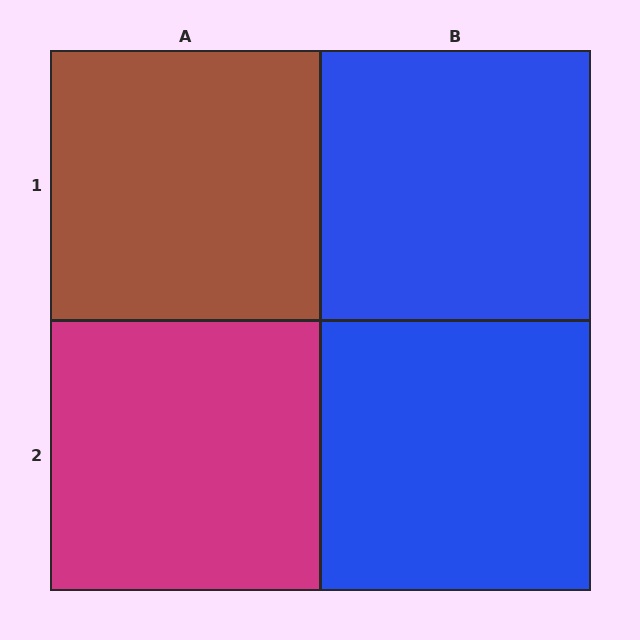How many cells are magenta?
1 cell is magenta.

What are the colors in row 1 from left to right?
Brown, blue.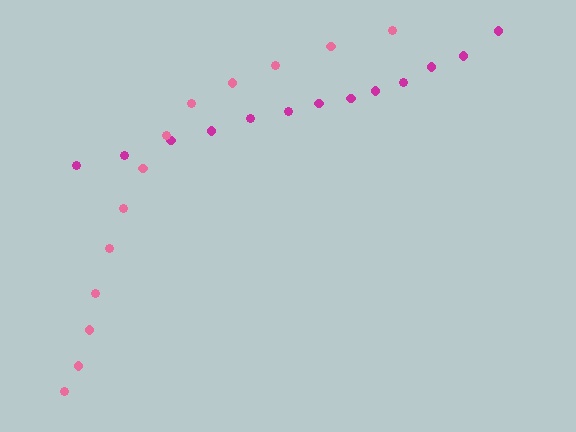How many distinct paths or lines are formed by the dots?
There are 2 distinct paths.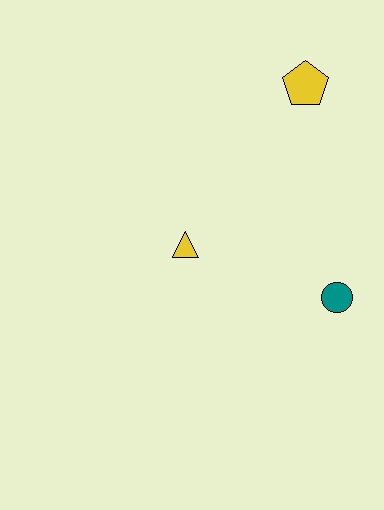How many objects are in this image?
There are 3 objects.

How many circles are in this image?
There is 1 circle.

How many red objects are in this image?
There are no red objects.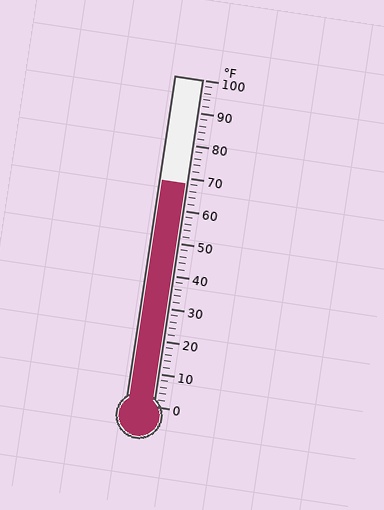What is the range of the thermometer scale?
The thermometer scale ranges from 0°F to 100°F.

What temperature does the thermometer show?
The thermometer shows approximately 68°F.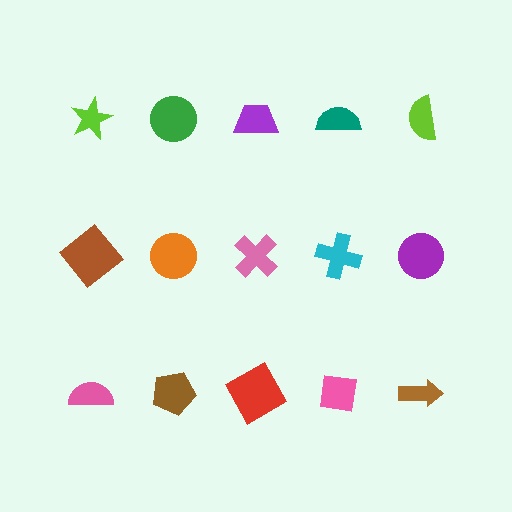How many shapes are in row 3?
5 shapes.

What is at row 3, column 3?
A red square.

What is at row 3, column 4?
A pink square.